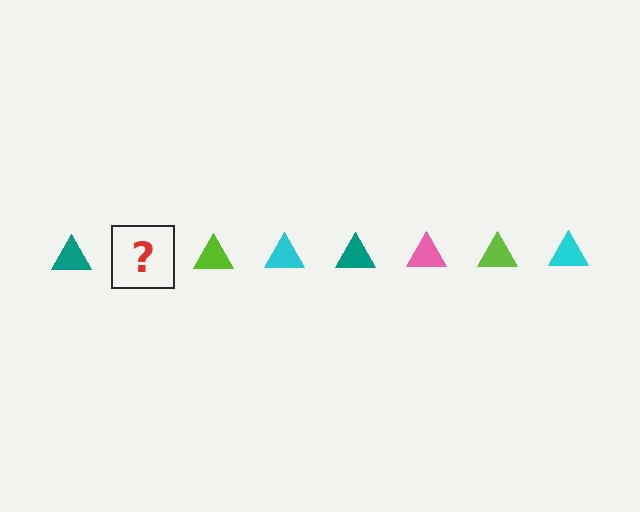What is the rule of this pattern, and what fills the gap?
The rule is that the pattern cycles through teal, pink, lime, cyan triangles. The gap should be filled with a pink triangle.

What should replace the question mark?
The question mark should be replaced with a pink triangle.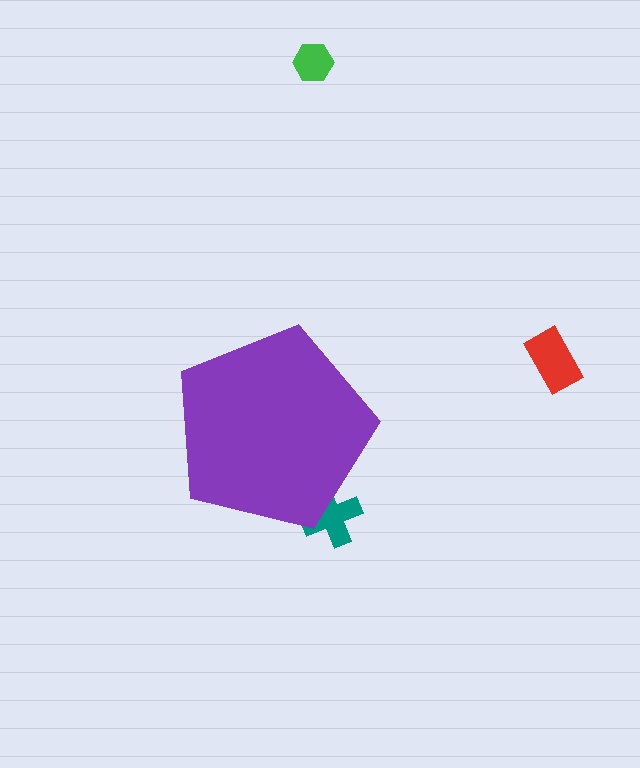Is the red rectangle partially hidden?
No, the red rectangle is fully visible.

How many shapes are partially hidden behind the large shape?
1 shape is partially hidden.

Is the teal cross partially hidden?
Yes, the teal cross is partially hidden behind the purple pentagon.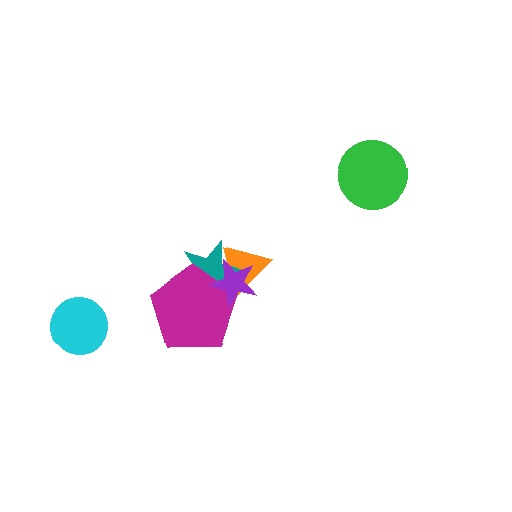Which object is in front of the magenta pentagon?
The purple star is in front of the magenta pentagon.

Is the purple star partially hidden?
No, no other shape covers it.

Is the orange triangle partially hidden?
Yes, it is partially covered by another shape.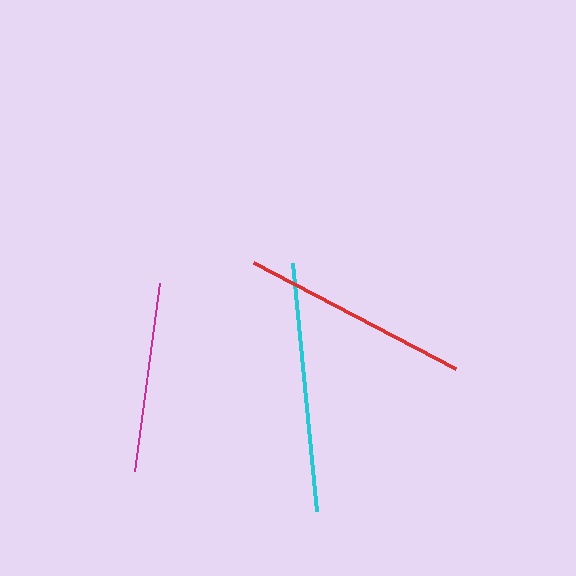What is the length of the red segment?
The red segment is approximately 228 pixels long.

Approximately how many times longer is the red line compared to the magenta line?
The red line is approximately 1.2 times the length of the magenta line.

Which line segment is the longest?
The cyan line is the longest at approximately 249 pixels.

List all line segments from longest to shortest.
From longest to shortest: cyan, red, magenta.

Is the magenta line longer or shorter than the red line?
The red line is longer than the magenta line.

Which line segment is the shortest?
The magenta line is the shortest at approximately 190 pixels.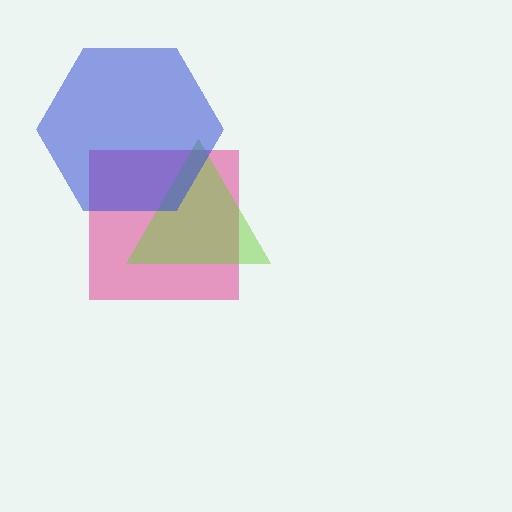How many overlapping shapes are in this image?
There are 3 overlapping shapes in the image.